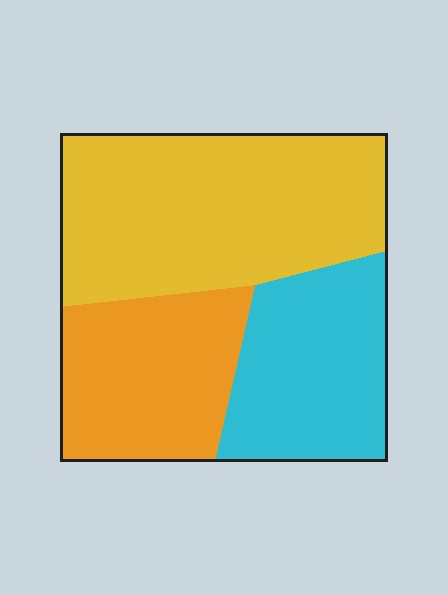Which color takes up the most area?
Yellow, at roughly 45%.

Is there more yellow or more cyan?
Yellow.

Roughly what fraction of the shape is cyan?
Cyan takes up about one quarter (1/4) of the shape.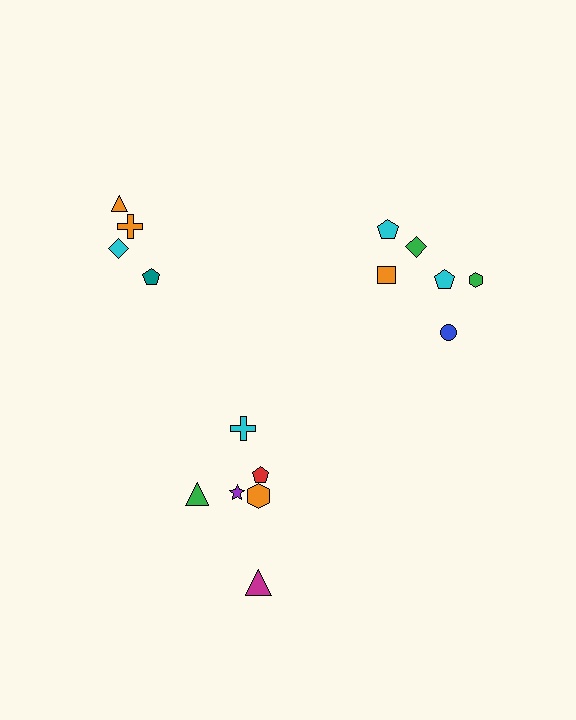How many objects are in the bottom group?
There are 6 objects.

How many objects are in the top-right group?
There are 6 objects.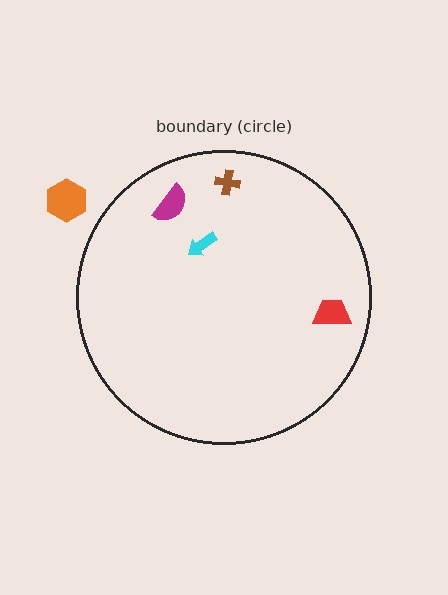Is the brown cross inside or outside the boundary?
Inside.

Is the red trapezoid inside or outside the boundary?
Inside.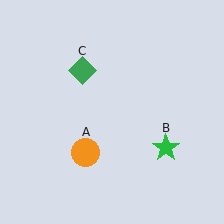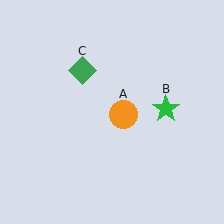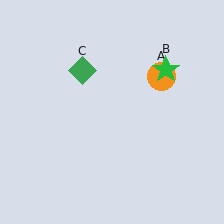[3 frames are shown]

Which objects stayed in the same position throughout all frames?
Green diamond (object C) remained stationary.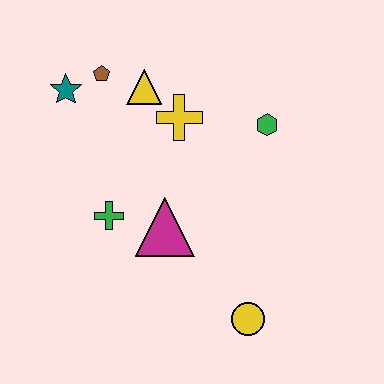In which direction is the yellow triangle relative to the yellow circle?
The yellow triangle is above the yellow circle.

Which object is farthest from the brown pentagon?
The yellow circle is farthest from the brown pentagon.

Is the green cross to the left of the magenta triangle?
Yes